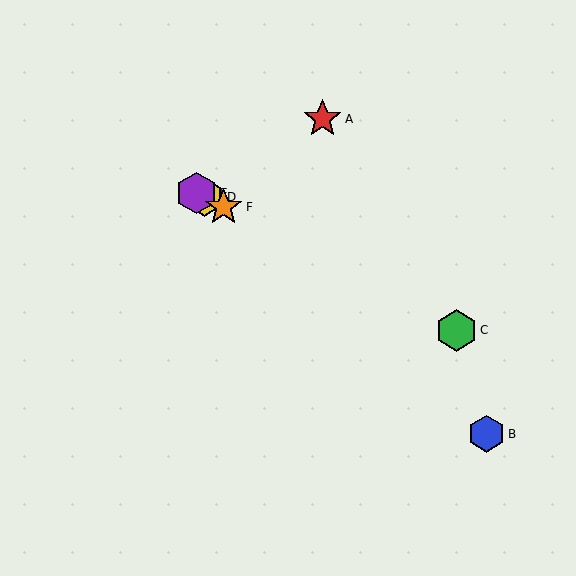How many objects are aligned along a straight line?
4 objects (C, D, E, F) are aligned along a straight line.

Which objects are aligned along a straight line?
Objects C, D, E, F are aligned along a straight line.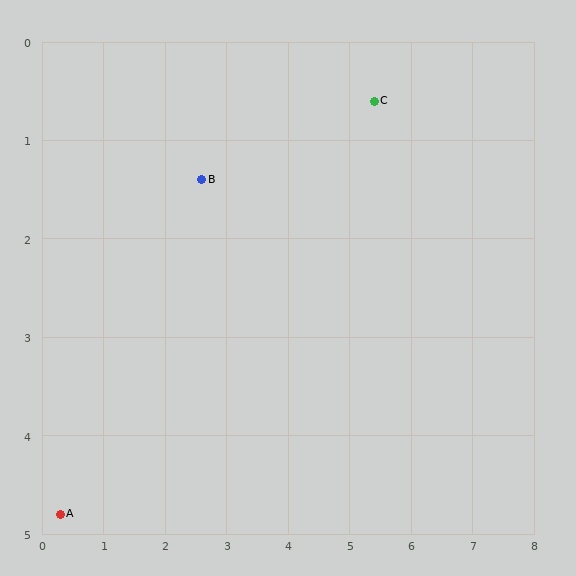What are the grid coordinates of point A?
Point A is at approximately (0.3, 4.8).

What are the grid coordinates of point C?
Point C is at approximately (5.4, 0.6).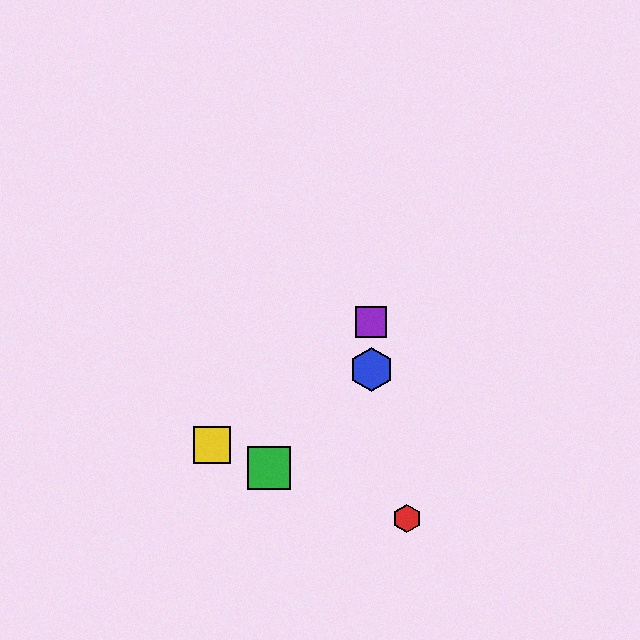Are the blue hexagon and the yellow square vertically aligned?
No, the blue hexagon is at x≈371 and the yellow square is at x≈212.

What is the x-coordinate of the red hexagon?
The red hexagon is at x≈407.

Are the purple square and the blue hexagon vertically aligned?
Yes, both are at x≈371.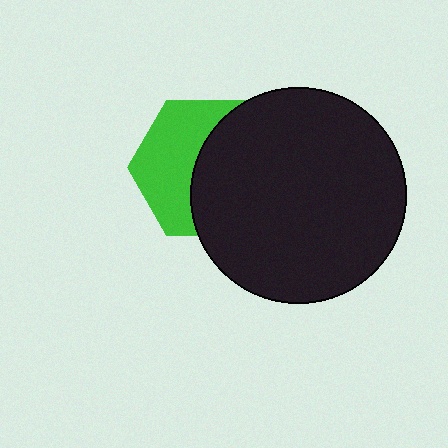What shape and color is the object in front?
The object in front is a black circle.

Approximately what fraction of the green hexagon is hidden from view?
Roughly 53% of the green hexagon is hidden behind the black circle.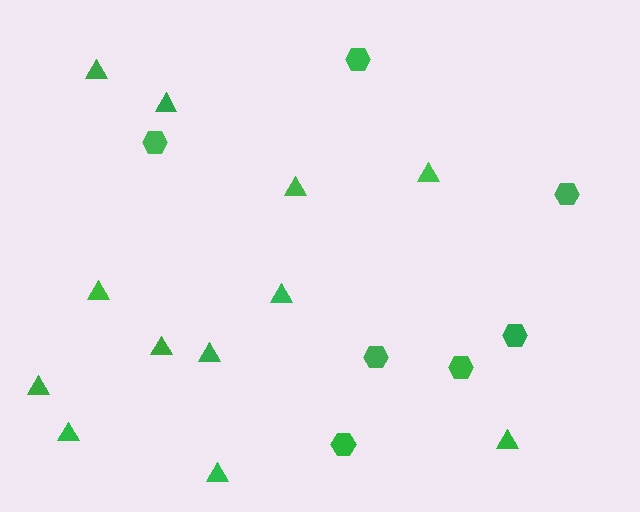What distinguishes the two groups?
There are 2 groups: one group of triangles (12) and one group of hexagons (7).